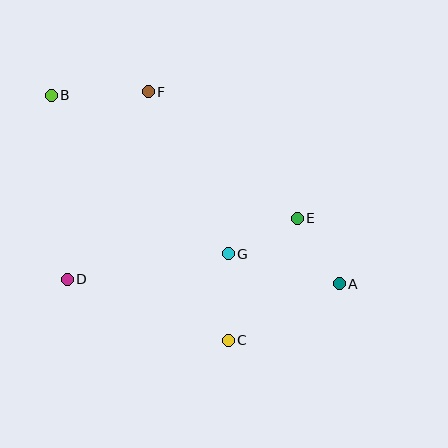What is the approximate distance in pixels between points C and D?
The distance between C and D is approximately 172 pixels.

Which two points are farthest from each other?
Points A and B are farthest from each other.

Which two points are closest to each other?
Points E and G are closest to each other.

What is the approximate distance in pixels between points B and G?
The distance between B and G is approximately 238 pixels.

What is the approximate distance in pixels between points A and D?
The distance between A and D is approximately 272 pixels.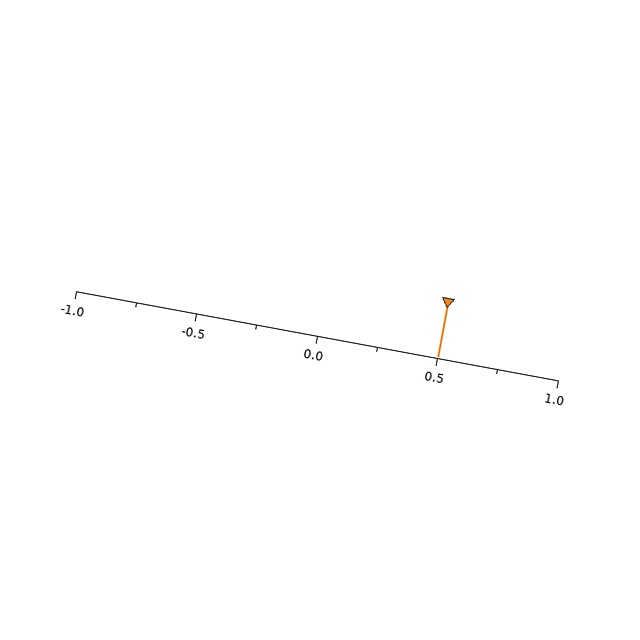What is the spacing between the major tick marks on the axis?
The major ticks are spaced 0.5 apart.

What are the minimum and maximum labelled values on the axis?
The axis runs from -1.0 to 1.0.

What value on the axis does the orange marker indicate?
The marker indicates approximately 0.5.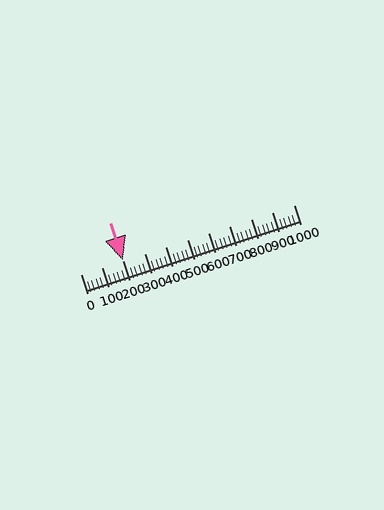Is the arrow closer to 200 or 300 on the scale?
The arrow is closer to 200.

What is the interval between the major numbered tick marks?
The major tick marks are spaced 100 units apart.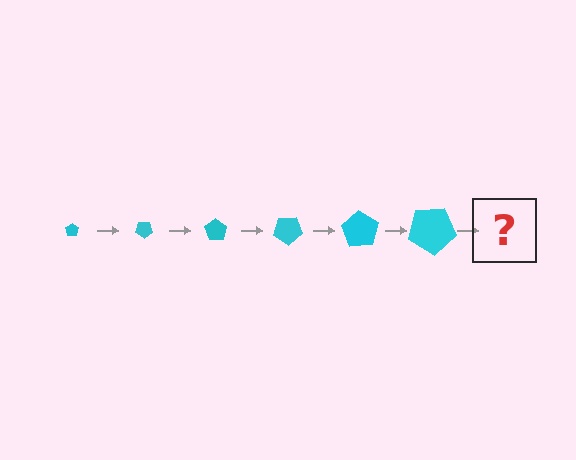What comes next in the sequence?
The next element should be a pentagon, larger than the previous one and rotated 210 degrees from the start.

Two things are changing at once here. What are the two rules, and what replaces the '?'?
The two rules are that the pentagon grows larger each step and it rotates 35 degrees each step. The '?' should be a pentagon, larger than the previous one and rotated 210 degrees from the start.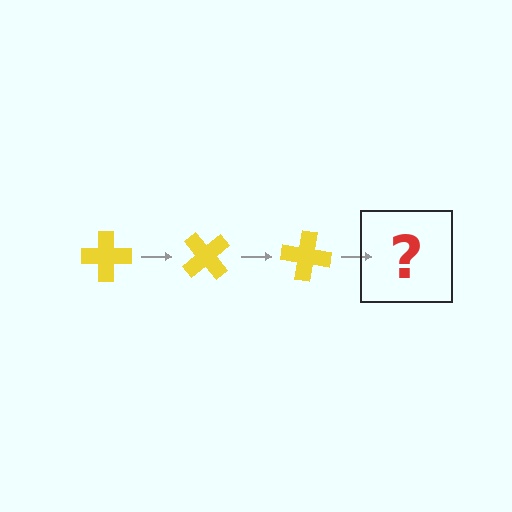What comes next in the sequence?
The next element should be a yellow cross rotated 150 degrees.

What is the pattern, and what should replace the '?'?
The pattern is that the cross rotates 50 degrees each step. The '?' should be a yellow cross rotated 150 degrees.